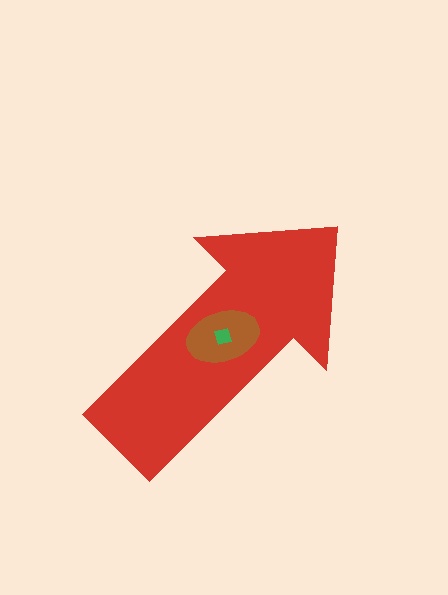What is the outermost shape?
The red arrow.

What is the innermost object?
The green square.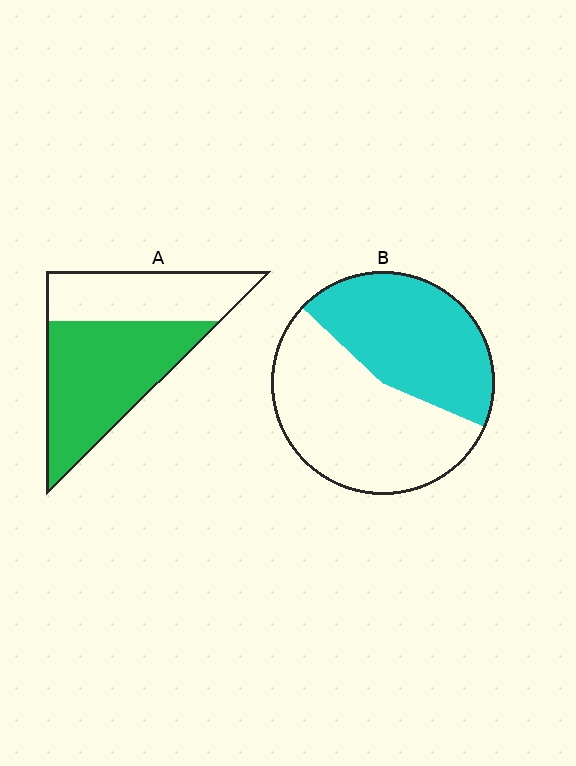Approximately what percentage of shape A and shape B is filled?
A is approximately 60% and B is approximately 45%.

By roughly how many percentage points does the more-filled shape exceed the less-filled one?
By roughly 15 percentage points (A over B).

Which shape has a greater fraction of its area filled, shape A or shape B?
Shape A.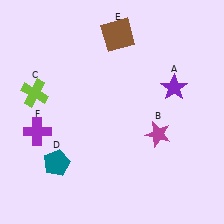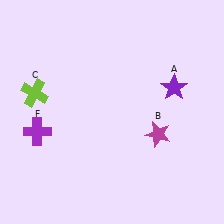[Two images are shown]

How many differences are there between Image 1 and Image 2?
There are 2 differences between the two images.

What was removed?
The brown square (E), the teal pentagon (D) were removed in Image 2.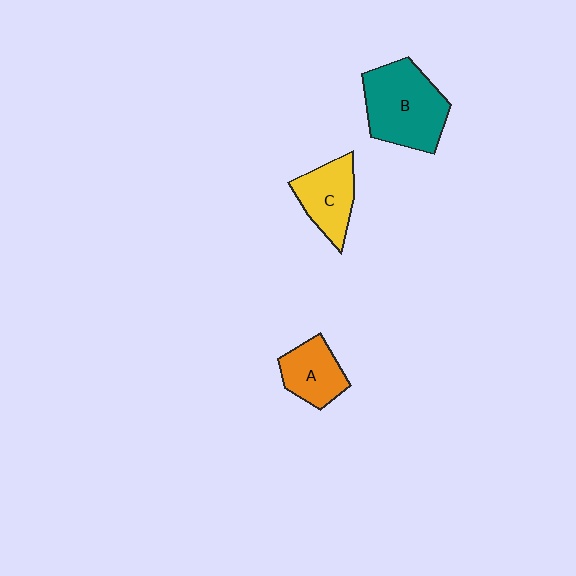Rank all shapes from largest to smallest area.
From largest to smallest: B (teal), C (yellow), A (orange).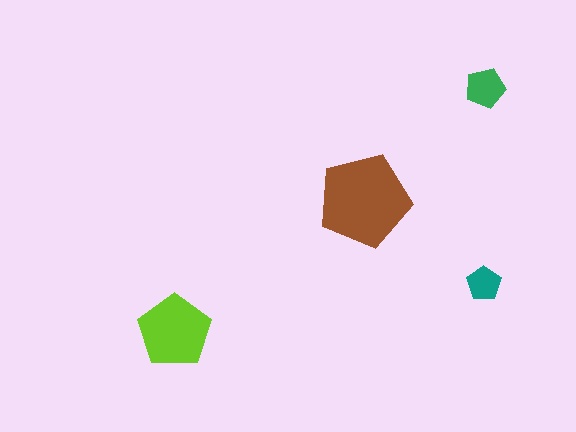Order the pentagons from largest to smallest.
the brown one, the lime one, the green one, the teal one.